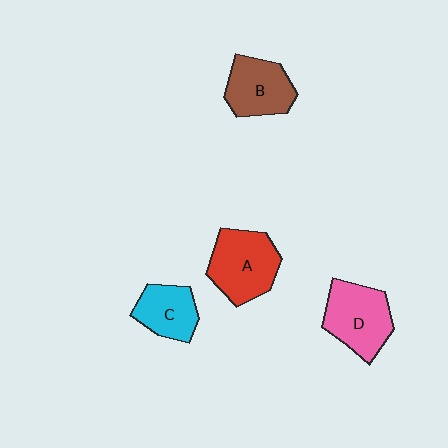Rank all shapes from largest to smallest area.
From largest to smallest: A (red), D (pink), B (brown), C (cyan).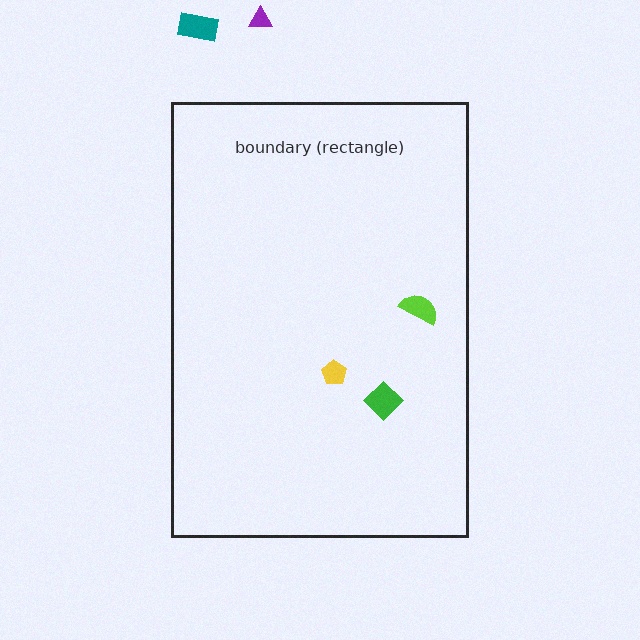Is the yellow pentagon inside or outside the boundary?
Inside.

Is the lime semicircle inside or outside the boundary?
Inside.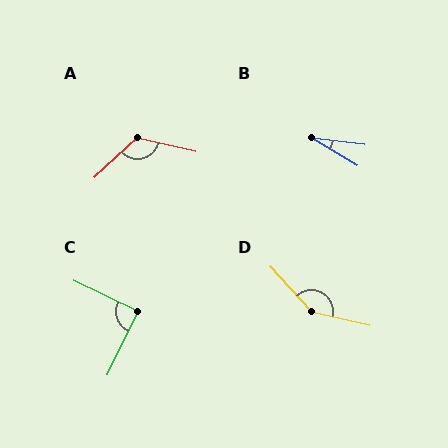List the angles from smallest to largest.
B (24°), C (91°), A (125°), D (145°).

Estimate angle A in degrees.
Approximately 125 degrees.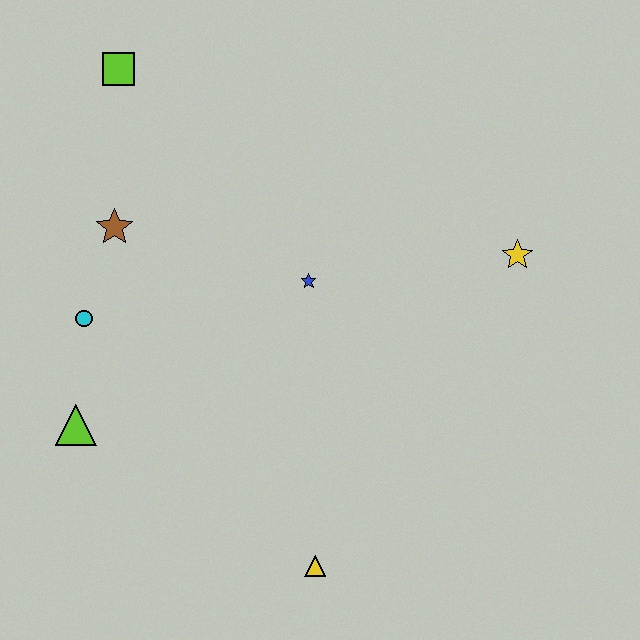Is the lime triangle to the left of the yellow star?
Yes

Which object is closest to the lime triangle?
The cyan circle is closest to the lime triangle.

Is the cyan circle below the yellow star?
Yes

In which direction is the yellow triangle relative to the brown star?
The yellow triangle is below the brown star.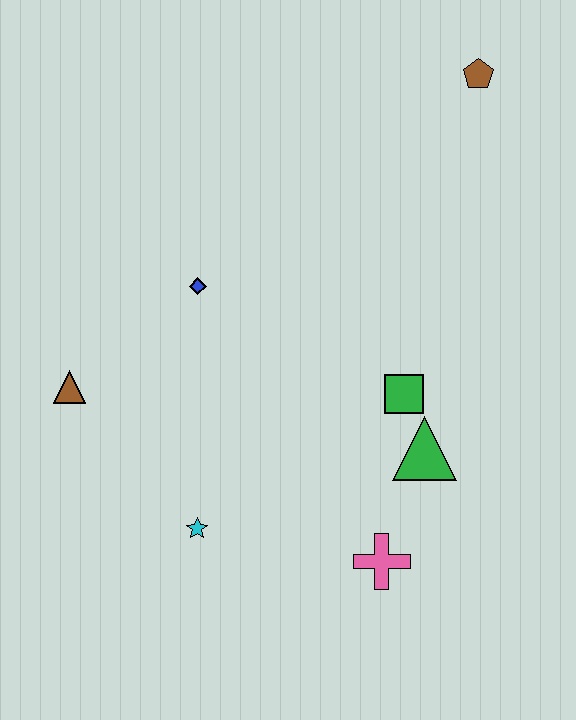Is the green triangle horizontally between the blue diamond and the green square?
No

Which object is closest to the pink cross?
The green triangle is closest to the pink cross.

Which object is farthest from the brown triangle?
The brown pentagon is farthest from the brown triangle.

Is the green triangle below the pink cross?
No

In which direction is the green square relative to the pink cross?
The green square is above the pink cross.